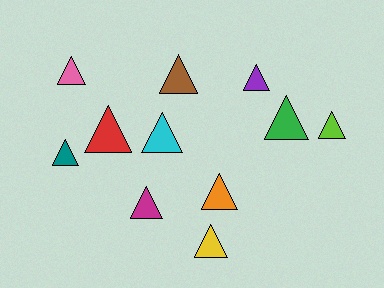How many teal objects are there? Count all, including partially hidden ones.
There is 1 teal object.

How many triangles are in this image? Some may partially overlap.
There are 11 triangles.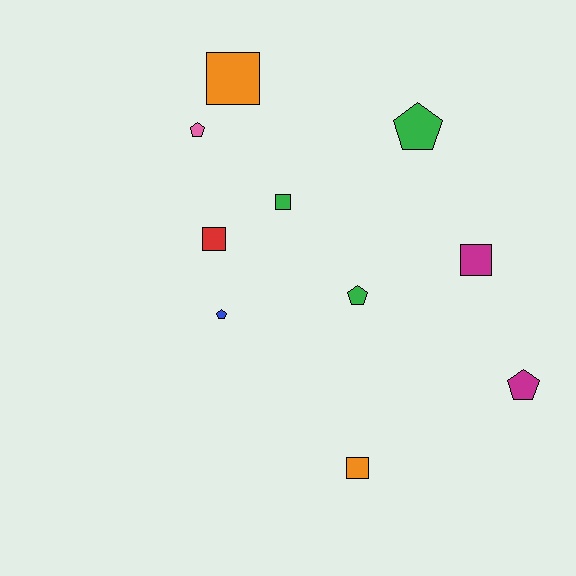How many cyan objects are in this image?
There are no cyan objects.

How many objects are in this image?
There are 10 objects.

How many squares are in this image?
There are 5 squares.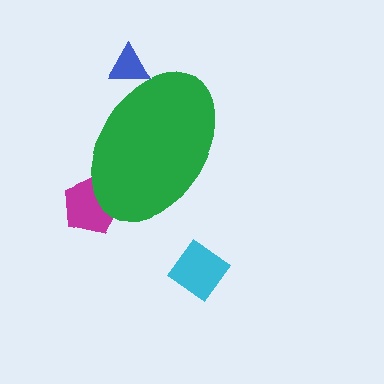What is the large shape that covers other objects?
A green ellipse.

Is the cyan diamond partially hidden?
No, the cyan diamond is fully visible.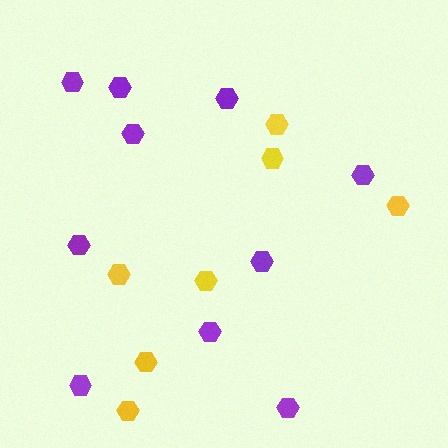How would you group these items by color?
There are 2 groups: one group of yellow hexagons (7) and one group of purple hexagons (10).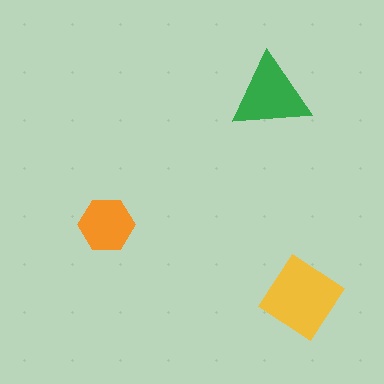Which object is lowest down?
The yellow diamond is bottommost.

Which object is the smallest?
The orange hexagon.